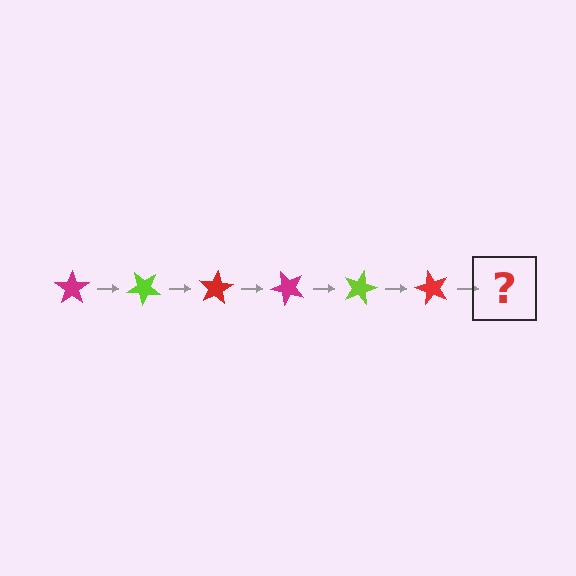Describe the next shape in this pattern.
It should be a magenta star, rotated 240 degrees from the start.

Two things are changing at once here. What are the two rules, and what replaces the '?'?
The two rules are that it rotates 40 degrees each step and the color cycles through magenta, lime, and red. The '?' should be a magenta star, rotated 240 degrees from the start.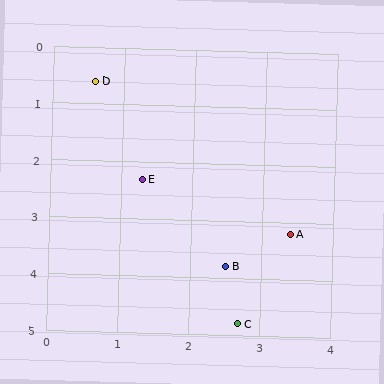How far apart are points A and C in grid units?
Points A and C are about 1.7 grid units apart.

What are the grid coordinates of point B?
Point B is at approximately (2.5, 3.8).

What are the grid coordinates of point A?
Point A is at approximately (3.4, 3.2).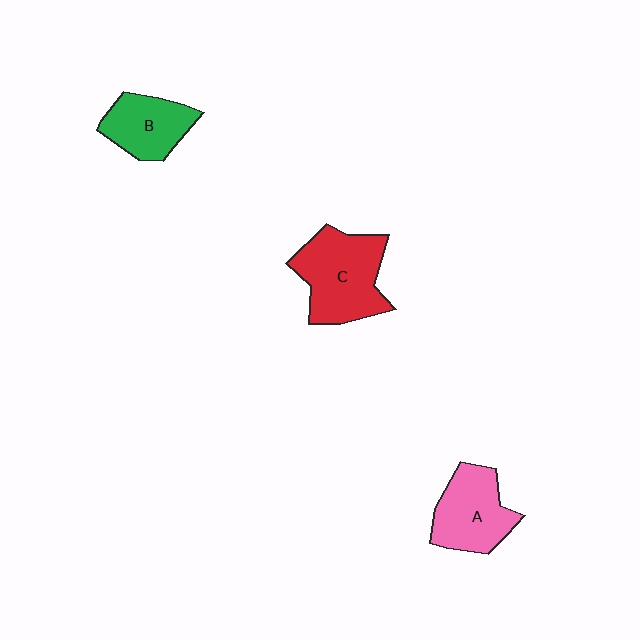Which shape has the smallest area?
Shape B (green).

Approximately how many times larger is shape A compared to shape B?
Approximately 1.2 times.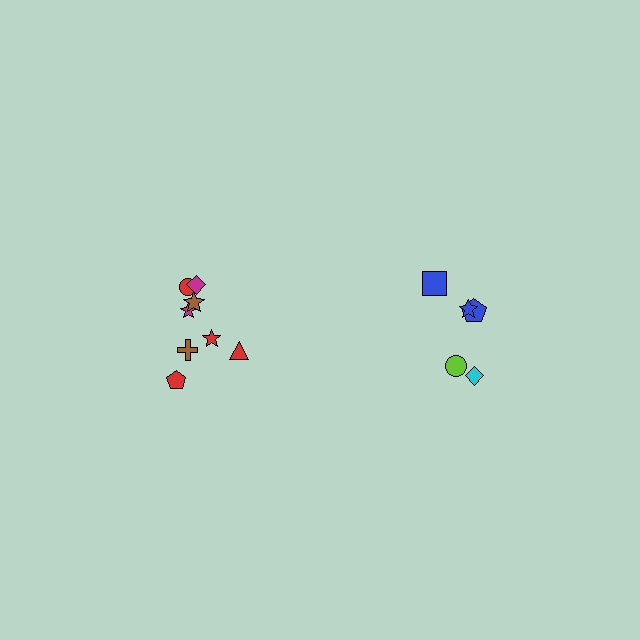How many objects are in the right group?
There are 5 objects.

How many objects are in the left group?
There are 8 objects.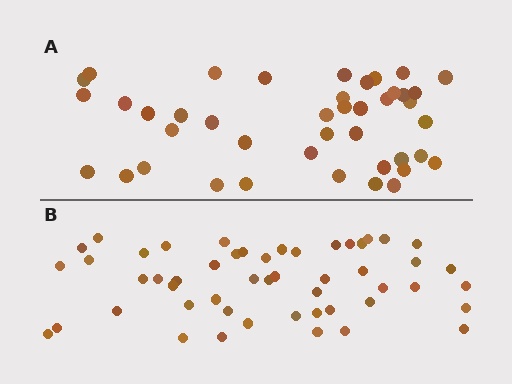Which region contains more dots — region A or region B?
Region B (the bottom region) has more dots.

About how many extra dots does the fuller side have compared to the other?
Region B has roughly 8 or so more dots than region A.